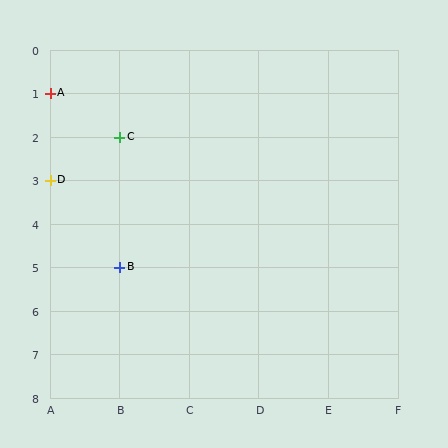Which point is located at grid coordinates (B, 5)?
Point B is at (B, 5).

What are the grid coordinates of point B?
Point B is at grid coordinates (B, 5).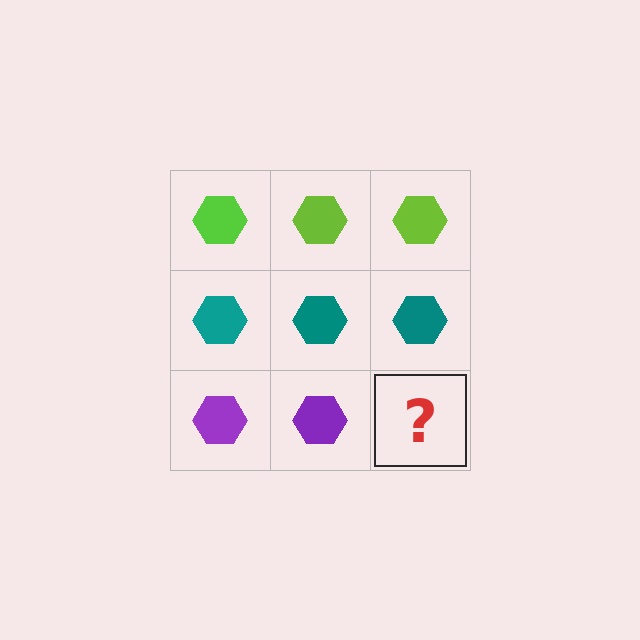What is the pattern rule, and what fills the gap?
The rule is that each row has a consistent color. The gap should be filled with a purple hexagon.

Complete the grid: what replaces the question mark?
The question mark should be replaced with a purple hexagon.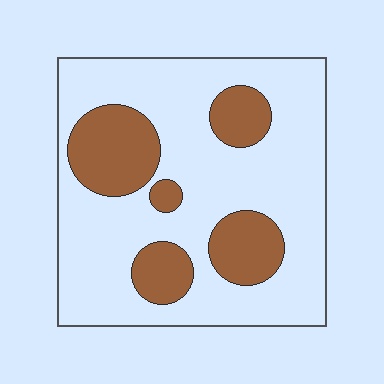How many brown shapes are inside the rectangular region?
5.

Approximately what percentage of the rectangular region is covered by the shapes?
Approximately 25%.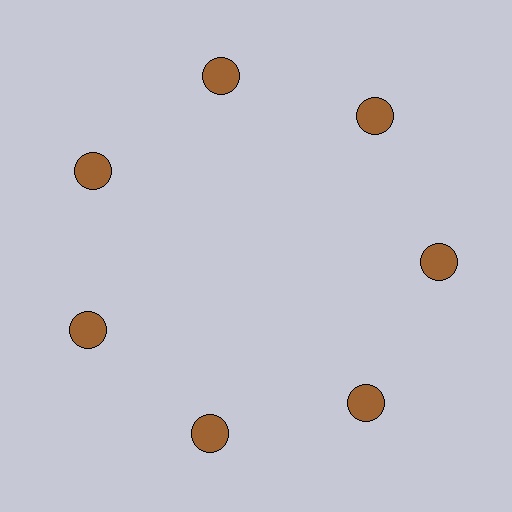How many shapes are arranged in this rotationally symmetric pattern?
There are 7 shapes, arranged in 7 groups of 1.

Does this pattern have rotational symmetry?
Yes, this pattern has 7-fold rotational symmetry. It looks the same after rotating 51 degrees around the center.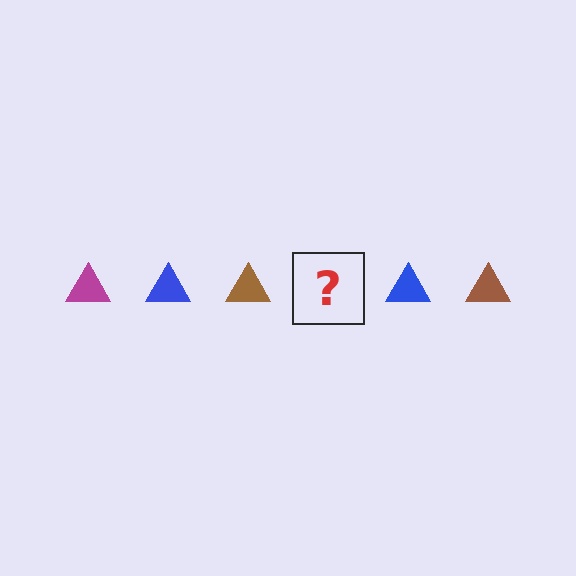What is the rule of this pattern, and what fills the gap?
The rule is that the pattern cycles through magenta, blue, brown triangles. The gap should be filled with a magenta triangle.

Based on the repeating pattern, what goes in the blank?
The blank should be a magenta triangle.